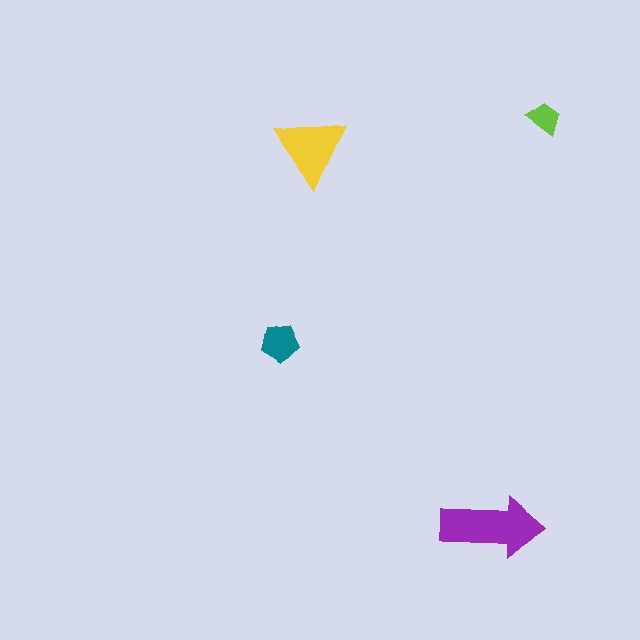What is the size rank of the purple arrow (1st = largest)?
1st.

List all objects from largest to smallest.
The purple arrow, the yellow triangle, the teal pentagon, the lime trapezoid.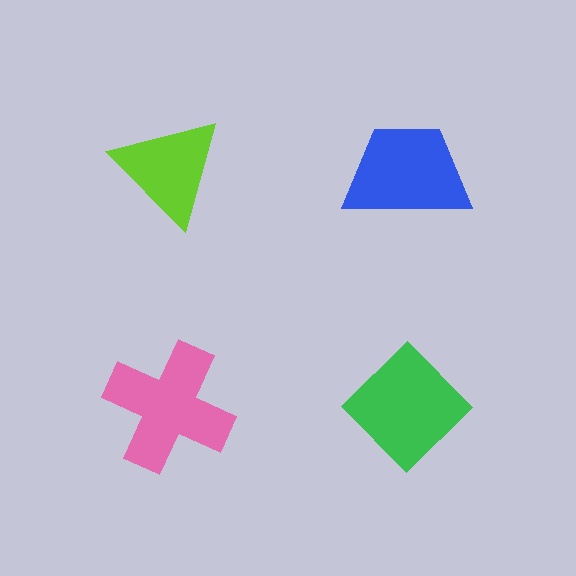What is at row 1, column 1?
A lime triangle.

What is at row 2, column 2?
A green diamond.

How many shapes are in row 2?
2 shapes.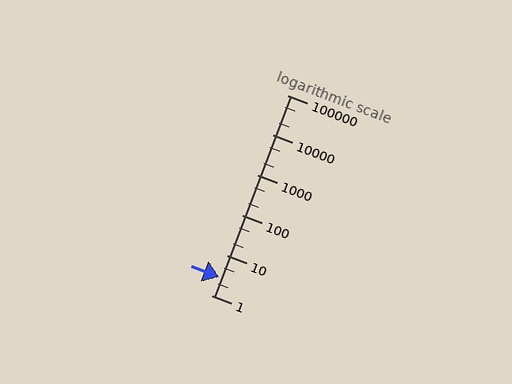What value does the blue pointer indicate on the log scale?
The pointer indicates approximately 2.8.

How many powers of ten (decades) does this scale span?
The scale spans 5 decades, from 1 to 100000.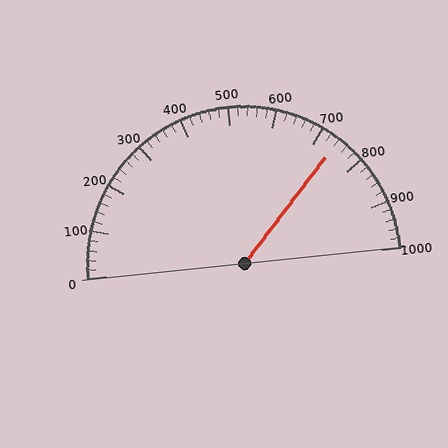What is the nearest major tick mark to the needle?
The nearest major tick mark is 700.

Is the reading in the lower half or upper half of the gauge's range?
The reading is in the upper half of the range (0 to 1000).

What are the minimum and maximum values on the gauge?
The gauge ranges from 0 to 1000.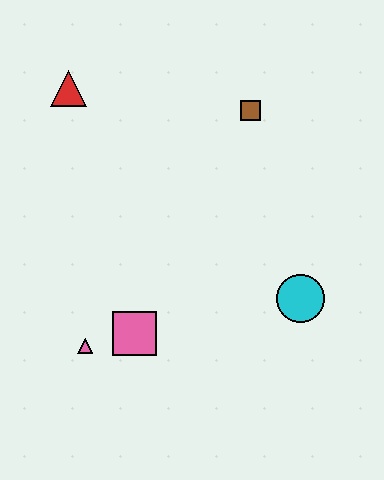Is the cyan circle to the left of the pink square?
No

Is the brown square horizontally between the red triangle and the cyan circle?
Yes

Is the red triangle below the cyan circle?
No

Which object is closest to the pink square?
The pink triangle is closest to the pink square.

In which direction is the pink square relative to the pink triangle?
The pink square is to the right of the pink triangle.